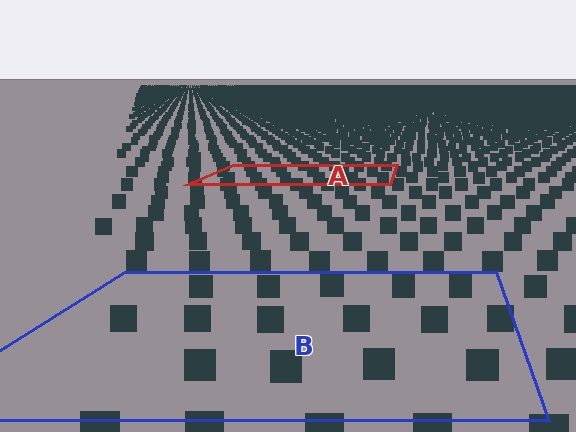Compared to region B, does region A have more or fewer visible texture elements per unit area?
Region A has more texture elements per unit area — they are packed more densely because it is farther away.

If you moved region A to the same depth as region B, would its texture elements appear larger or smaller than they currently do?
They would appear larger. At a closer depth, the same texture elements are projected at a bigger on-screen size.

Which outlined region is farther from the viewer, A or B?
Region A is farther from the viewer — the texture elements inside it appear smaller and more densely packed.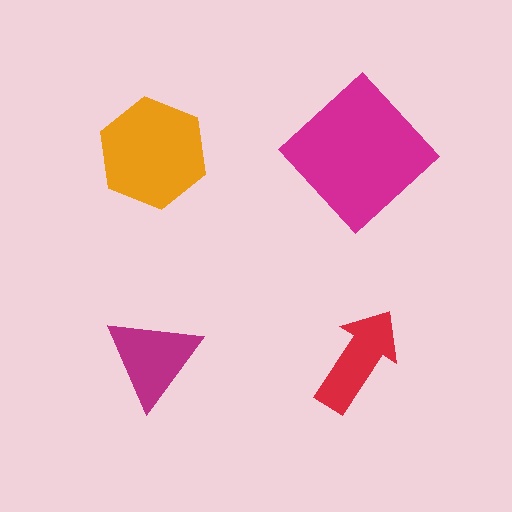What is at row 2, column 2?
A red arrow.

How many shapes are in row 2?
2 shapes.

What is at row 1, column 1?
An orange hexagon.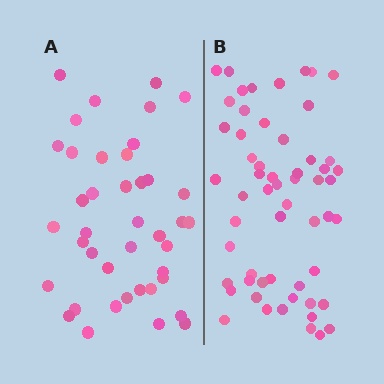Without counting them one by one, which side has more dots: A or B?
Region B (the right region) has more dots.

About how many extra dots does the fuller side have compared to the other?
Region B has approximately 15 more dots than region A.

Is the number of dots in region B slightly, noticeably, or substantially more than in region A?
Region B has noticeably more, but not dramatically so. The ratio is roughly 1.4 to 1.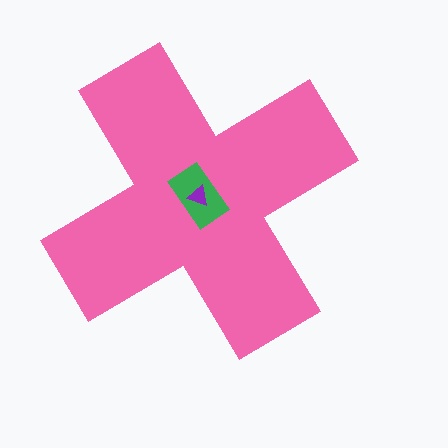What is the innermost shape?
The purple triangle.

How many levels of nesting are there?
3.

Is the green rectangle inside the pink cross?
Yes.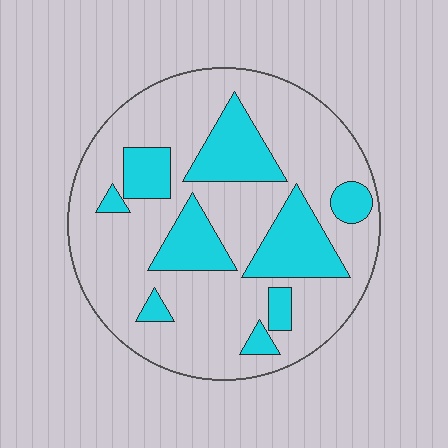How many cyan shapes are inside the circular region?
9.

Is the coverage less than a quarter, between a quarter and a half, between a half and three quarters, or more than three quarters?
Between a quarter and a half.